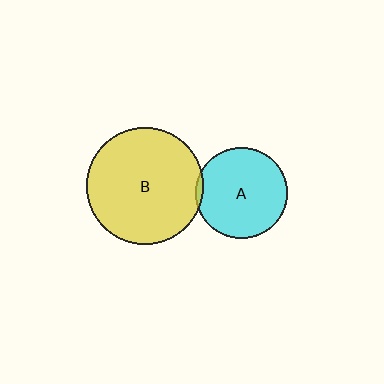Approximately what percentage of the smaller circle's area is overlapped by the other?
Approximately 5%.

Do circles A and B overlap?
Yes.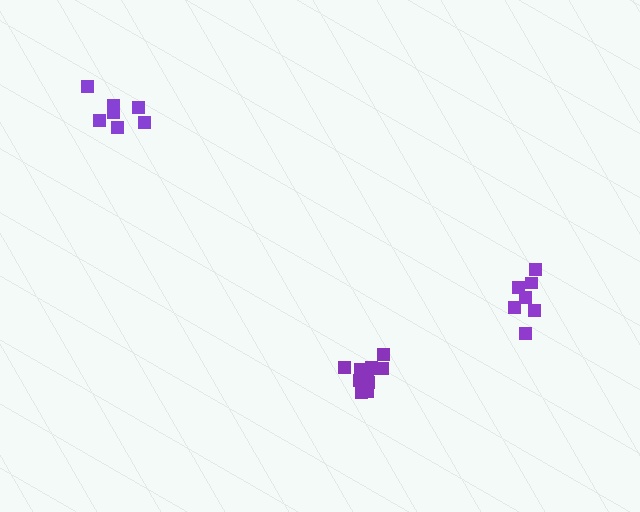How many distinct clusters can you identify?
There are 3 distinct clusters.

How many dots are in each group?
Group 1: 7 dots, Group 2: 11 dots, Group 3: 7 dots (25 total).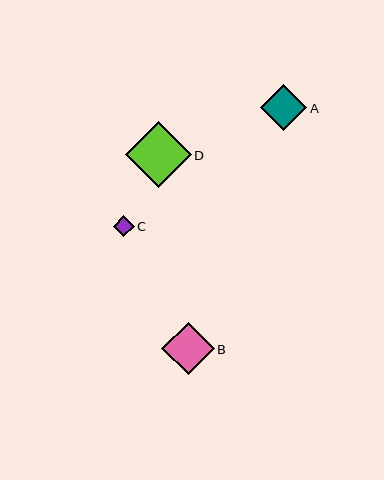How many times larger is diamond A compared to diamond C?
Diamond A is approximately 2.2 times the size of diamond C.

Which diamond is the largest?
Diamond D is the largest with a size of approximately 66 pixels.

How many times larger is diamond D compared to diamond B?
Diamond D is approximately 1.3 times the size of diamond B.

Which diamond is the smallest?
Diamond C is the smallest with a size of approximately 21 pixels.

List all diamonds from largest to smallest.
From largest to smallest: D, B, A, C.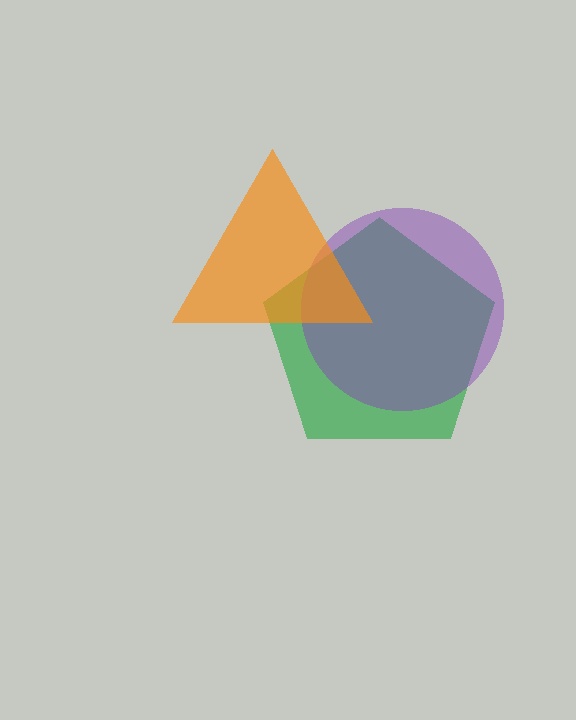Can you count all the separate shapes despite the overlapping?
Yes, there are 3 separate shapes.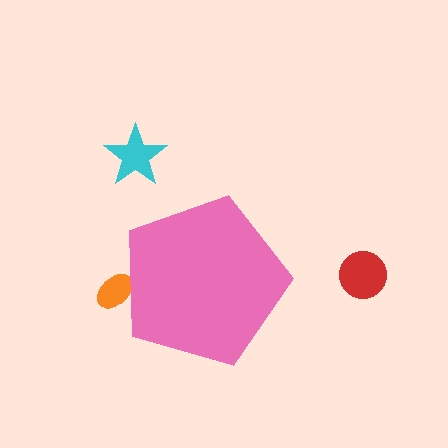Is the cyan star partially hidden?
No, the cyan star is fully visible.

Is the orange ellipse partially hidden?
Yes, the orange ellipse is partially hidden behind the pink pentagon.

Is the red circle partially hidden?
No, the red circle is fully visible.